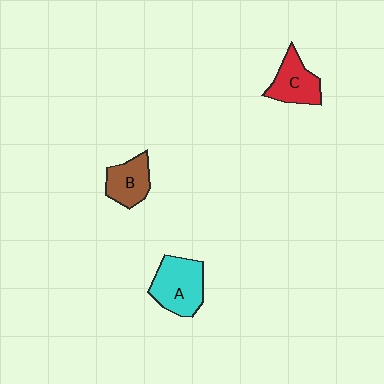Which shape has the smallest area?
Shape B (brown).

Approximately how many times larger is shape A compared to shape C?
Approximately 1.3 times.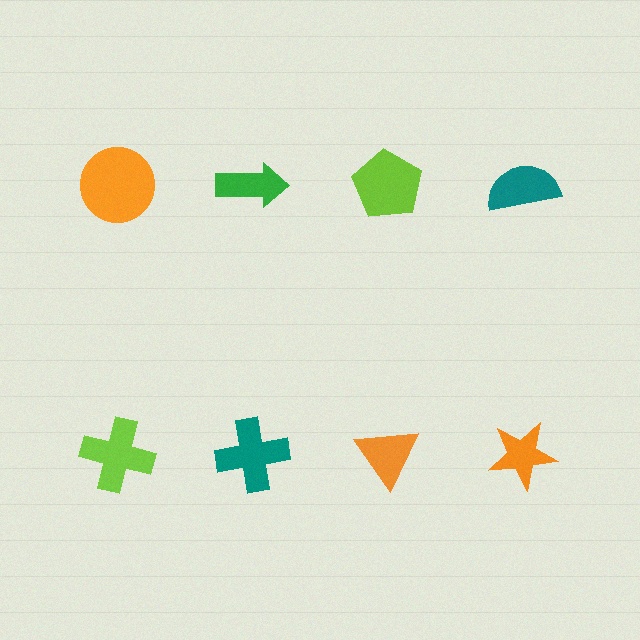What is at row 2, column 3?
An orange triangle.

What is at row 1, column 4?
A teal semicircle.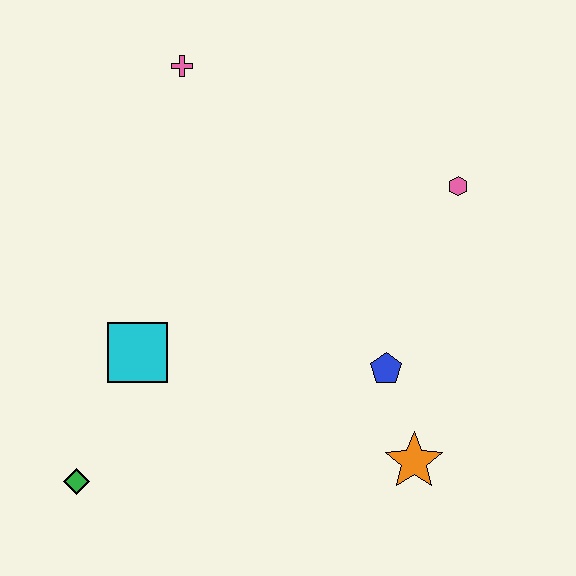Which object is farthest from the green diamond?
The pink hexagon is farthest from the green diamond.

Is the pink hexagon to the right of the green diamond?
Yes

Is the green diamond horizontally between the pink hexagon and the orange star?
No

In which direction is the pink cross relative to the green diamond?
The pink cross is above the green diamond.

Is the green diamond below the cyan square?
Yes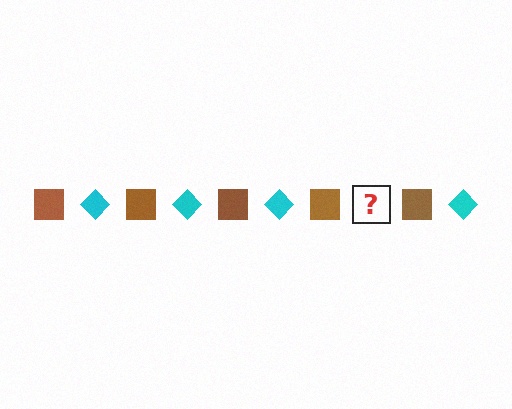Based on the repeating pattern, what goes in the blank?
The blank should be a cyan diamond.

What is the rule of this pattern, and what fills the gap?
The rule is that the pattern alternates between brown square and cyan diamond. The gap should be filled with a cyan diamond.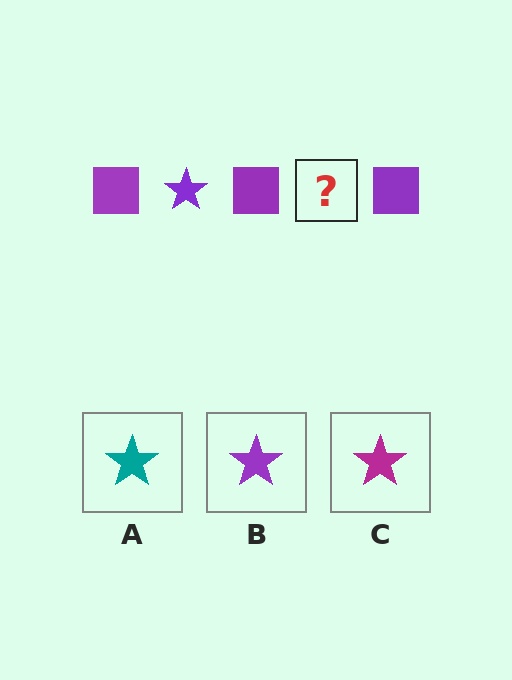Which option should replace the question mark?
Option B.